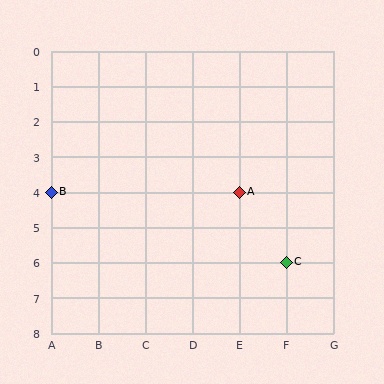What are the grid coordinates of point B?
Point B is at grid coordinates (A, 4).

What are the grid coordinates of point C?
Point C is at grid coordinates (F, 6).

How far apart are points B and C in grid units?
Points B and C are 5 columns and 2 rows apart (about 5.4 grid units diagonally).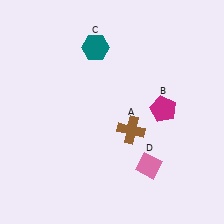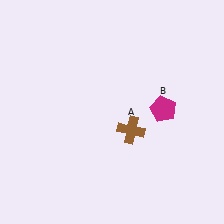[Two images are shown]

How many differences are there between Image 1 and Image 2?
There are 2 differences between the two images.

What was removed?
The teal hexagon (C), the pink diamond (D) were removed in Image 2.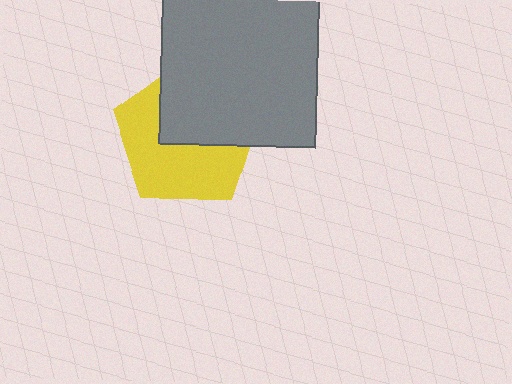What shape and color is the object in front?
The object in front is a gray square.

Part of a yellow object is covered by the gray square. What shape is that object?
It is a pentagon.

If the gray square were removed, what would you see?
You would see the complete yellow pentagon.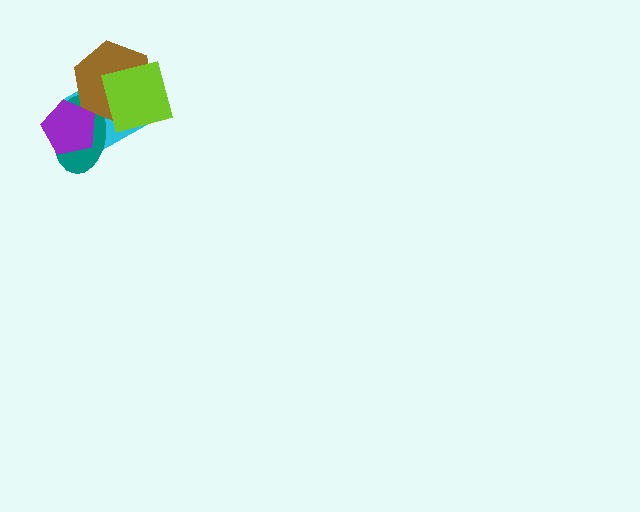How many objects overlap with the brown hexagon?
4 objects overlap with the brown hexagon.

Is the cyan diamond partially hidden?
Yes, it is partially covered by another shape.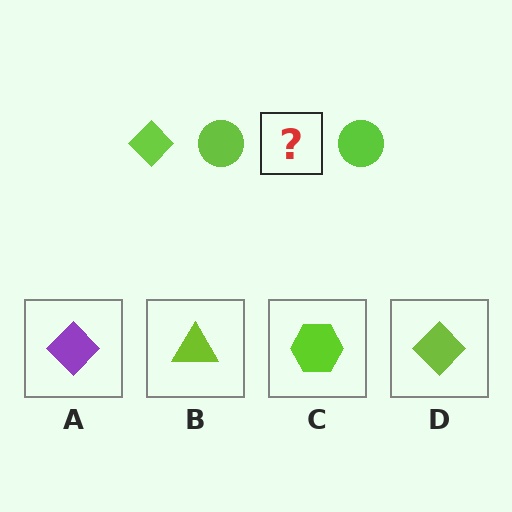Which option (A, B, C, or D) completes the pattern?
D.